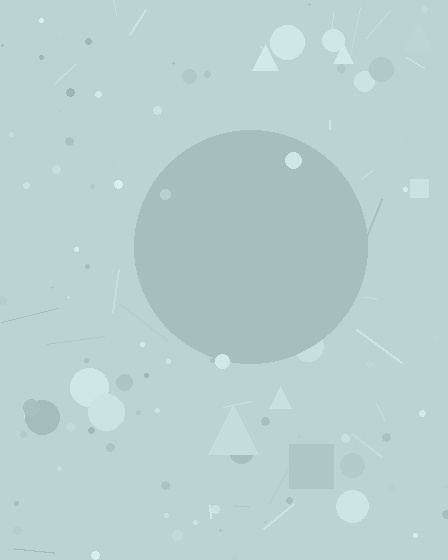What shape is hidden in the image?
A circle is hidden in the image.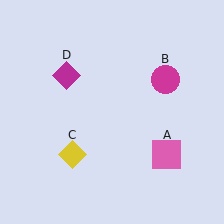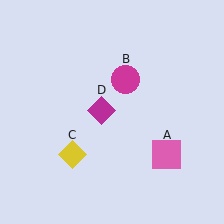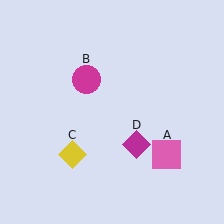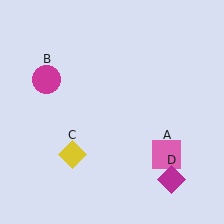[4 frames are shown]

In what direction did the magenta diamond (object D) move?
The magenta diamond (object D) moved down and to the right.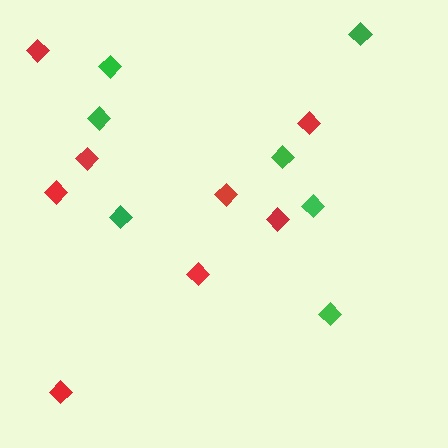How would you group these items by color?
There are 2 groups: one group of red diamonds (8) and one group of green diamonds (7).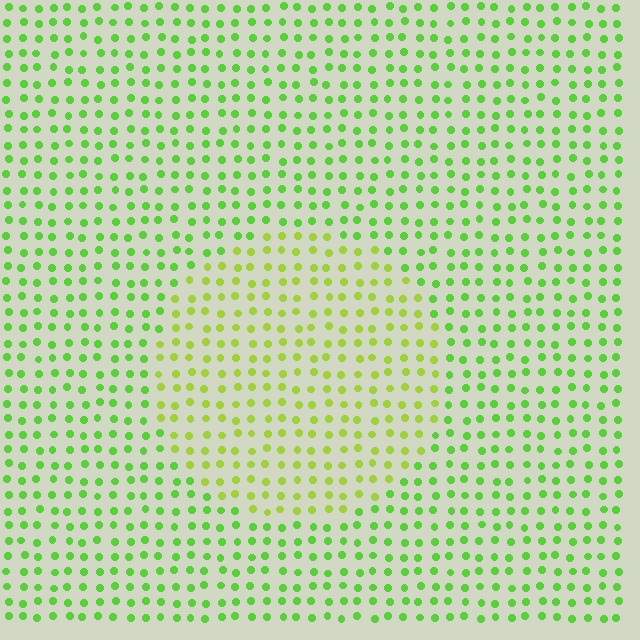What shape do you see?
I see a circle.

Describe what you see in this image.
The image is filled with small lime elements in a uniform arrangement. A circle-shaped region is visible where the elements are tinted to a slightly different hue, forming a subtle color boundary.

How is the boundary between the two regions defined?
The boundary is defined purely by a slight shift in hue (about 29 degrees). Spacing, size, and orientation are identical on both sides.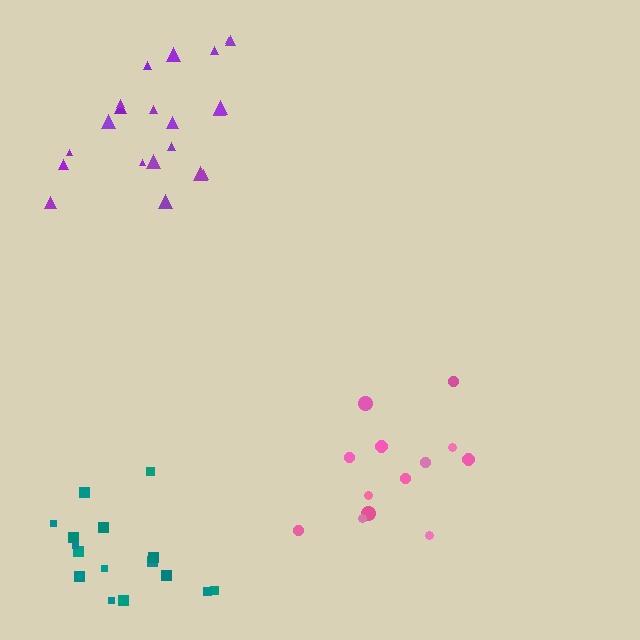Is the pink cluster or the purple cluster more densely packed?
Purple.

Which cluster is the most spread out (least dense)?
Pink.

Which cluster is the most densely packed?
Purple.